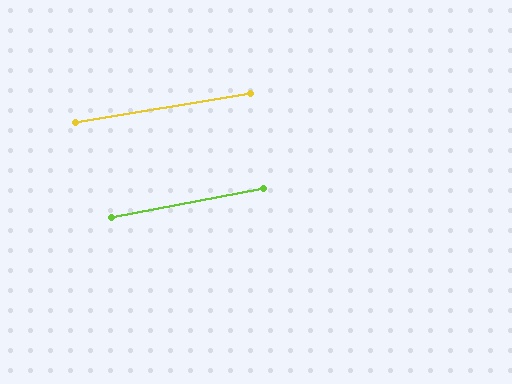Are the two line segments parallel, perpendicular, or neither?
Parallel — their directions differ by only 1.6°.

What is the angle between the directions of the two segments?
Approximately 2 degrees.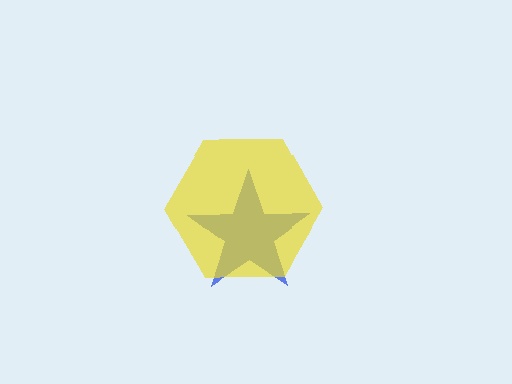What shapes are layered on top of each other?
The layered shapes are: a blue star, a yellow hexagon.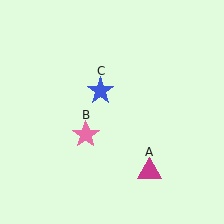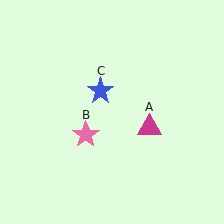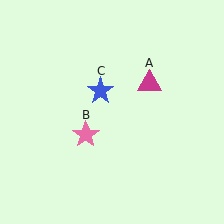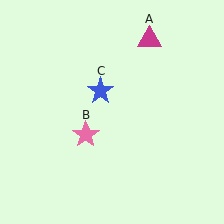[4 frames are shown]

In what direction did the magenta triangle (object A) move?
The magenta triangle (object A) moved up.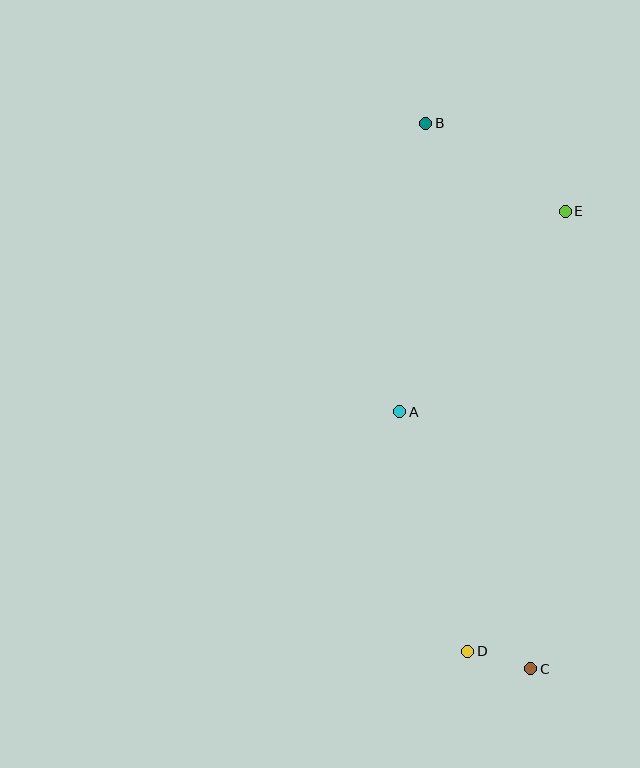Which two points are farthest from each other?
Points B and C are farthest from each other.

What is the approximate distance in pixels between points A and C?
The distance between A and C is approximately 289 pixels.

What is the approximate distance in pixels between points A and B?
The distance between A and B is approximately 289 pixels.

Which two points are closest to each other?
Points C and D are closest to each other.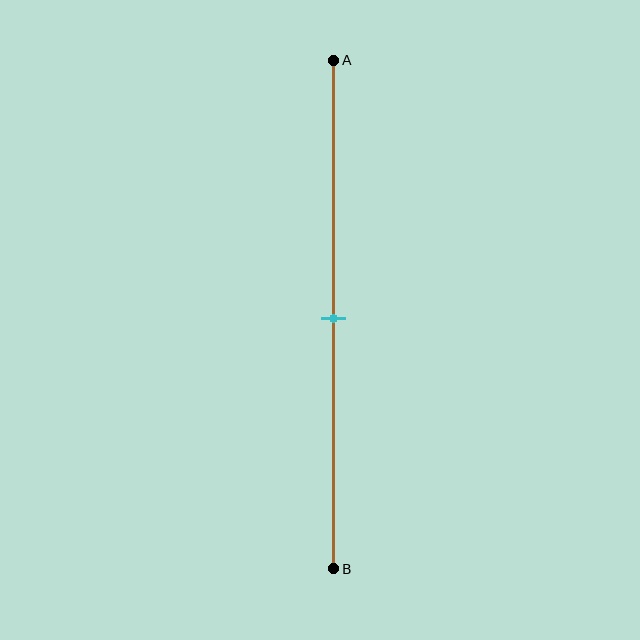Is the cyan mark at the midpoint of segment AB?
Yes, the mark is approximately at the midpoint.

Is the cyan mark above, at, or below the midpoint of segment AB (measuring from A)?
The cyan mark is approximately at the midpoint of segment AB.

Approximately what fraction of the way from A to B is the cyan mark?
The cyan mark is approximately 50% of the way from A to B.